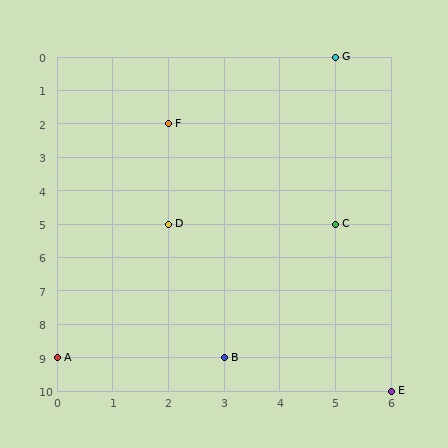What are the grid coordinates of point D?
Point D is at grid coordinates (2, 5).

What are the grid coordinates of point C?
Point C is at grid coordinates (5, 5).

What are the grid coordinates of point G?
Point G is at grid coordinates (5, 0).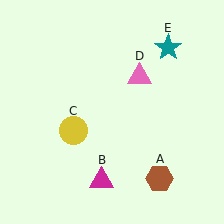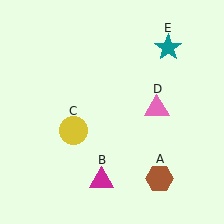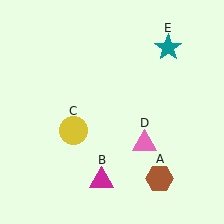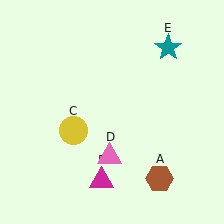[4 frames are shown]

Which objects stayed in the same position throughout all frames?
Brown hexagon (object A) and magenta triangle (object B) and yellow circle (object C) and teal star (object E) remained stationary.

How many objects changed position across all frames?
1 object changed position: pink triangle (object D).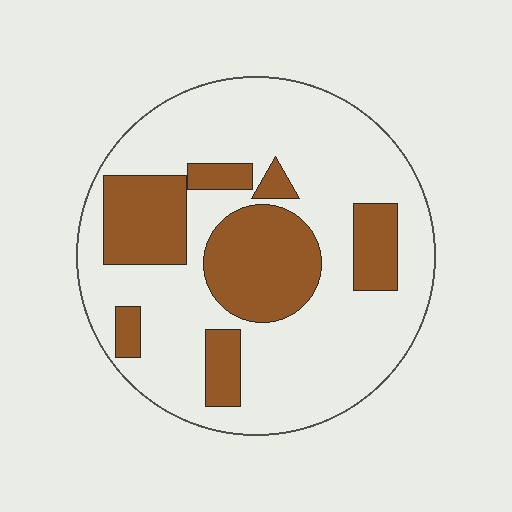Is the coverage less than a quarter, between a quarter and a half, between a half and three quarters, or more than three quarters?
Between a quarter and a half.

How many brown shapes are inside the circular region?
7.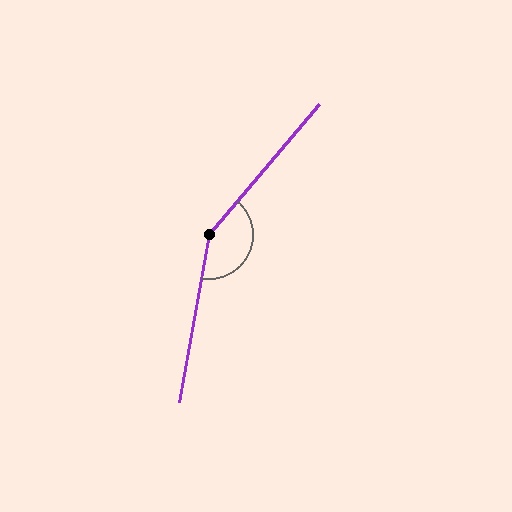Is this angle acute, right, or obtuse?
It is obtuse.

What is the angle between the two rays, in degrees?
Approximately 150 degrees.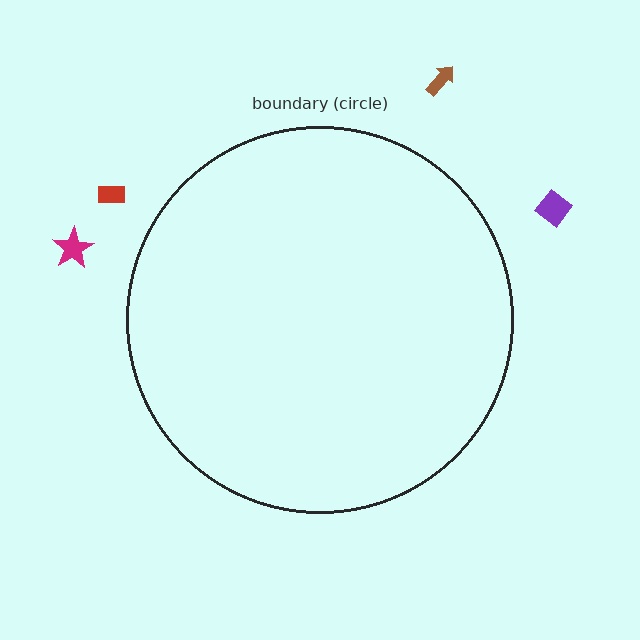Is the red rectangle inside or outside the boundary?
Outside.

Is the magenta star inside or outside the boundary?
Outside.